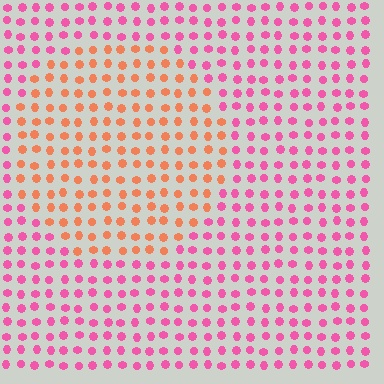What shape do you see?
I see a circle.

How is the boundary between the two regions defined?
The boundary is defined purely by a slight shift in hue (about 48 degrees). Spacing, size, and orientation are identical on both sides.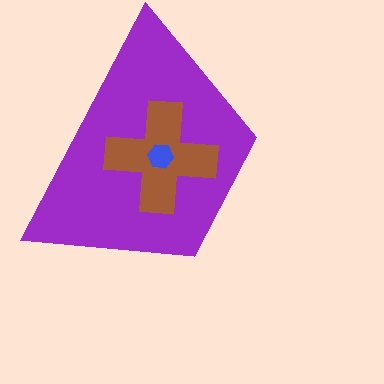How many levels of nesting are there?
3.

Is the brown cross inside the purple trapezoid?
Yes.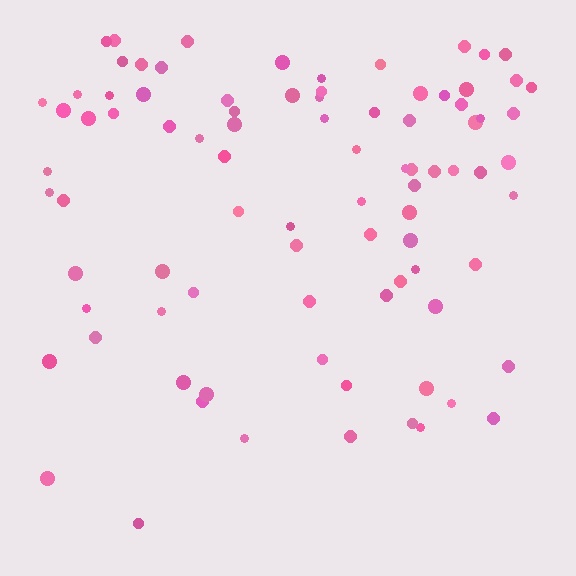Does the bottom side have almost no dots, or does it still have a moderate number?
Still a moderate number, just noticeably fewer than the top.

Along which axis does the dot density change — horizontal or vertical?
Vertical.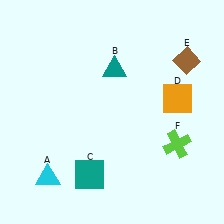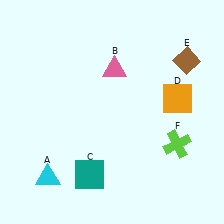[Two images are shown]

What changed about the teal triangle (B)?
In Image 1, B is teal. In Image 2, it changed to pink.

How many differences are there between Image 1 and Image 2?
There is 1 difference between the two images.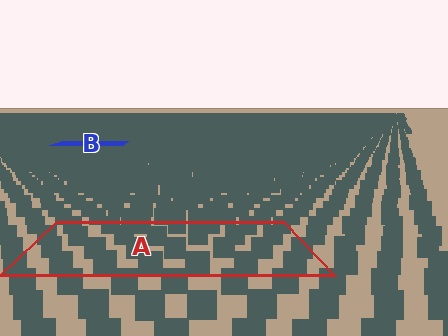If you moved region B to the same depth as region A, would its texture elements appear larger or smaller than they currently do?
They would appear larger. At a closer depth, the same texture elements are projected at a bigger on-screen size.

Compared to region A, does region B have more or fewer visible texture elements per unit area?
Region B has more texture elements per unit area — they are packed more densely because it is farther away.